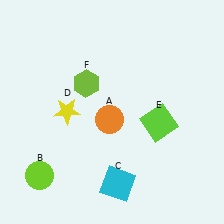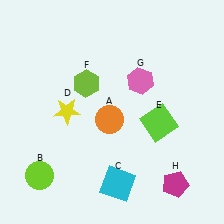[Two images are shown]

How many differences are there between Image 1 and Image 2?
There are 2 differences between the two images.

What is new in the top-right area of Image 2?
A pink hexagon (G) was added in the top-right area of Image 2.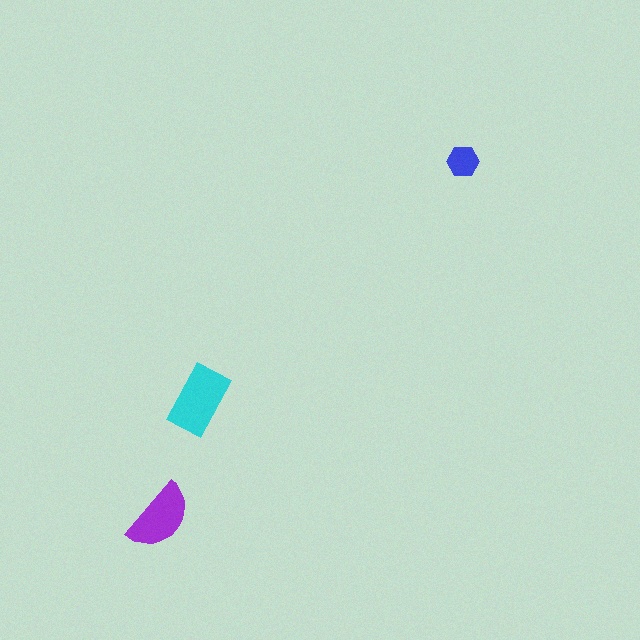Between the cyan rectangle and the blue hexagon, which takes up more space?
The cyan rectangle.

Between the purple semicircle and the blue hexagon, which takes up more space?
The purple semicircle.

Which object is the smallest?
The blue hexagon.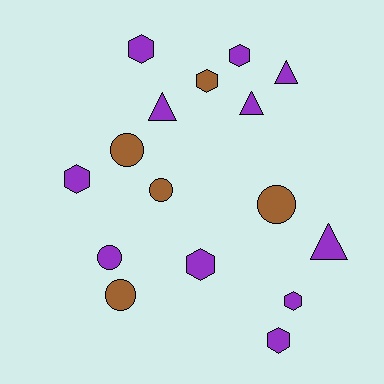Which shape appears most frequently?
Hexagon, with 7 objects.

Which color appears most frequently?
Purple, with 11 objects.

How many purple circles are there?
There is 1 purple circle.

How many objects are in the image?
There are 16 objects.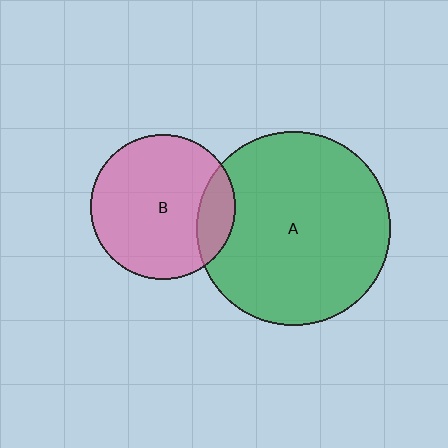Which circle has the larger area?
Circle A (green).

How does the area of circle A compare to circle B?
Approximately 1.8 times.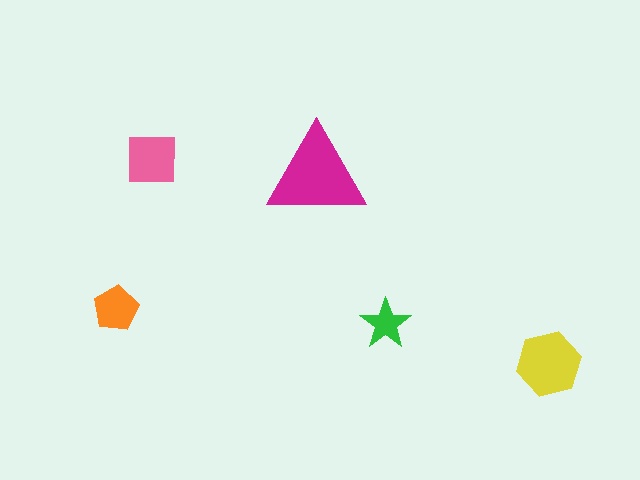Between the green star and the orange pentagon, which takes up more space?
The orange pentagon.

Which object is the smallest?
The green star.